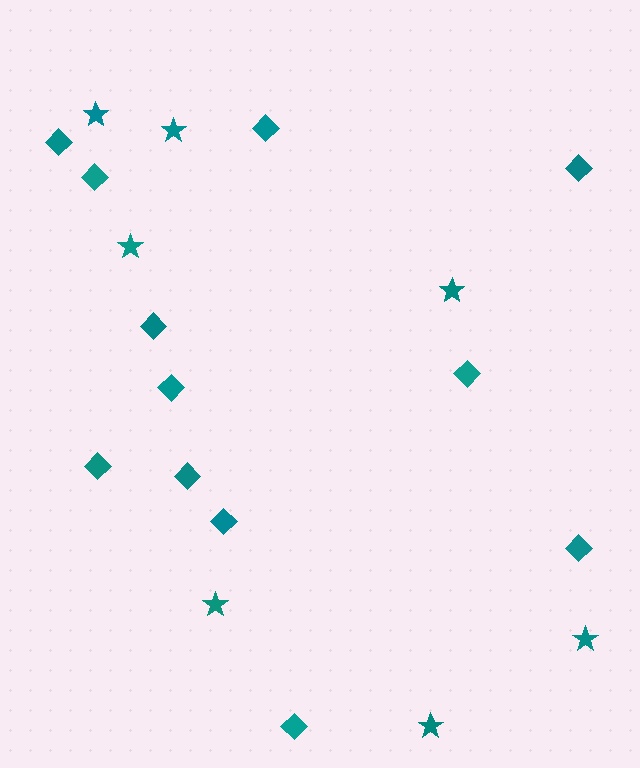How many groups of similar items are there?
There are 2 groups: one group of diamonds (12) and one group of stars (7).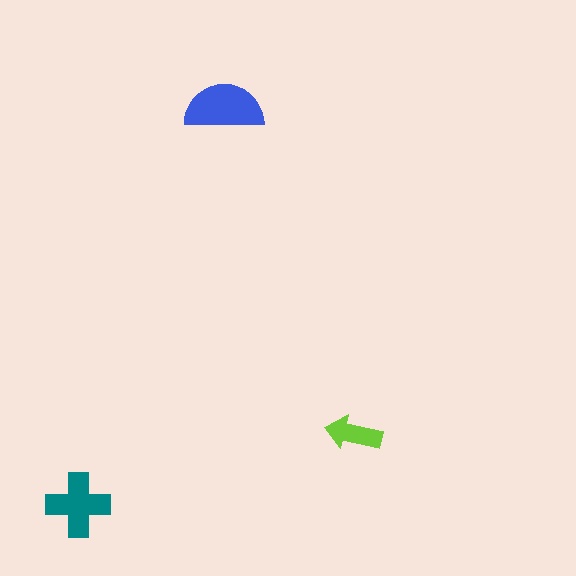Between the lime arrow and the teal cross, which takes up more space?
The teal cross.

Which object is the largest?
The blue semicircle.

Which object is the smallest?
The lime arrow.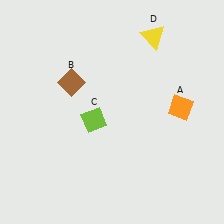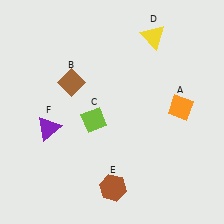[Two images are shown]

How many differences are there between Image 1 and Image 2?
There are 2 differences between the two images.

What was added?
A brown hexagon (E), a purple triangle (F) were added in Image 2.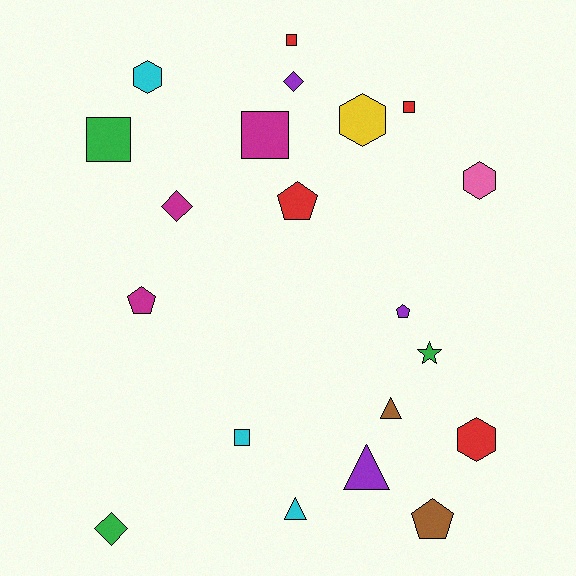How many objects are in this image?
There are 20 objects.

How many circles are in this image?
There are no circles.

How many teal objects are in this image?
There are no teal objects.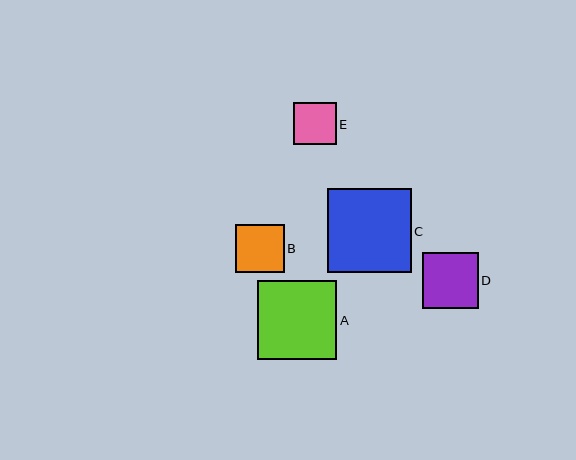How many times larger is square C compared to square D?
Square C is approximately 1.5 times the size of square D.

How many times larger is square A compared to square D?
Square A is approximately 1.4 times the size of square D.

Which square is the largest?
Square C is the largest with a size of approximately 84 pixels.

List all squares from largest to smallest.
From largest to smallest: C, A, D, B, E.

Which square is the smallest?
Square E is the smallest with a size of approximately 42 pixels.